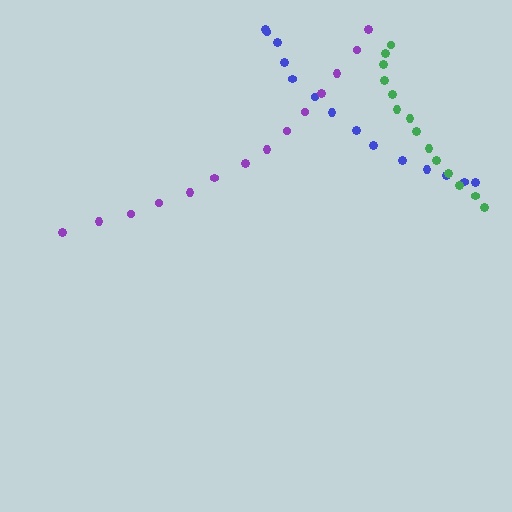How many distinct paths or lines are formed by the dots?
There are 3 distinct paths.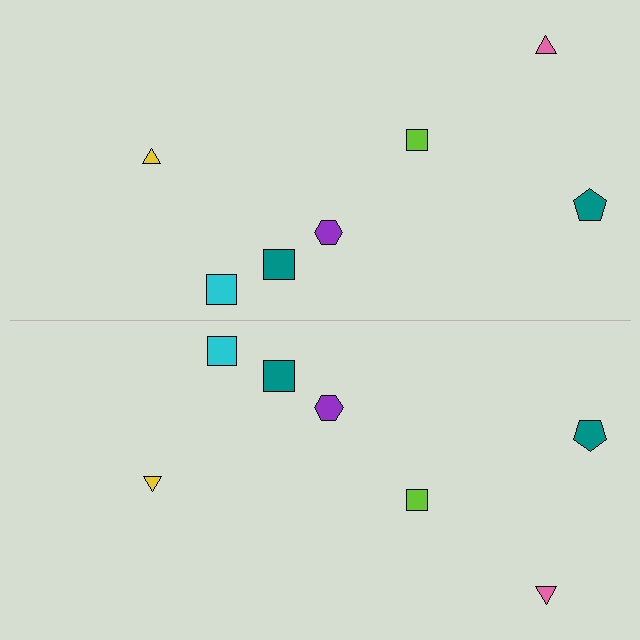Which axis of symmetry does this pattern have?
The pattern has a horizontal axis of symmetry running through the center of the image.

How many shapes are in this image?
There are 14 shapes in this image.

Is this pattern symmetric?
Yes, this pattern has bilateral (reflection) symmetry.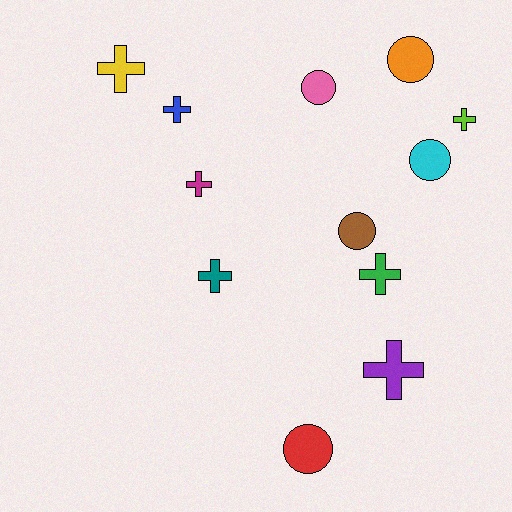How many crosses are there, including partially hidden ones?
There are 7 crosses.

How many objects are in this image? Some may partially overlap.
There are 12 objects.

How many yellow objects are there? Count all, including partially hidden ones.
There is 1 yellow object.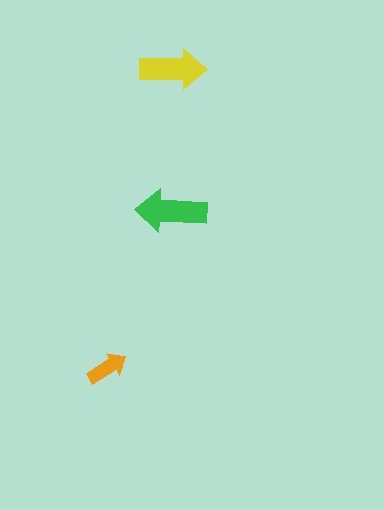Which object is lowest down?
The orange arrow is bottommost.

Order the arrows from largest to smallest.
the green one, the yellow one, the orange one.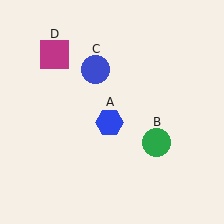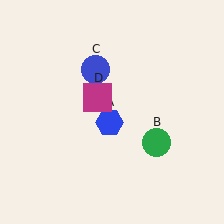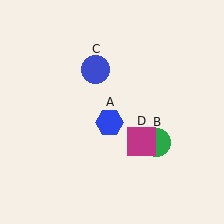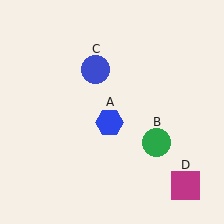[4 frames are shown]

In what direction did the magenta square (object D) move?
The magenta square (object D) moved down and to the right.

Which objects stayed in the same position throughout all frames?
Blue hexagon (object A) and green circle (object B) and blue circle (object C) remained stationary.